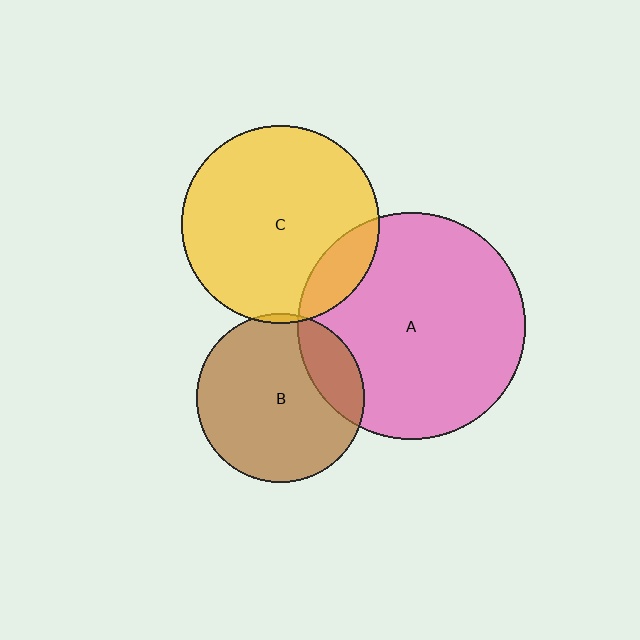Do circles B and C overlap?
Yes.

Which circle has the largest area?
Circle A (pink).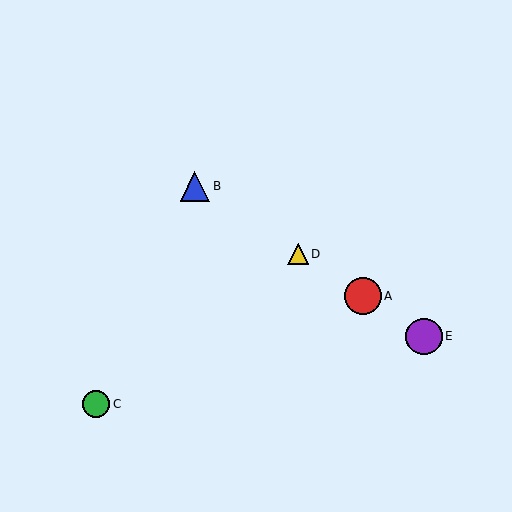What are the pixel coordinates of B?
Object B is at (195, 186).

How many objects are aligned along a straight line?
4 objects (A, B, D, E) are aligned along a straight line.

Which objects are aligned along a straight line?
Objects A, B, D, E are aligned along a straight line.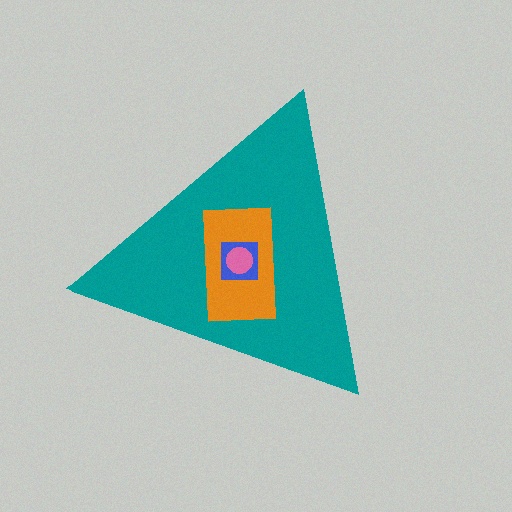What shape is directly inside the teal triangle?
The orange rectangle.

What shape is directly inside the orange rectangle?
The blue square.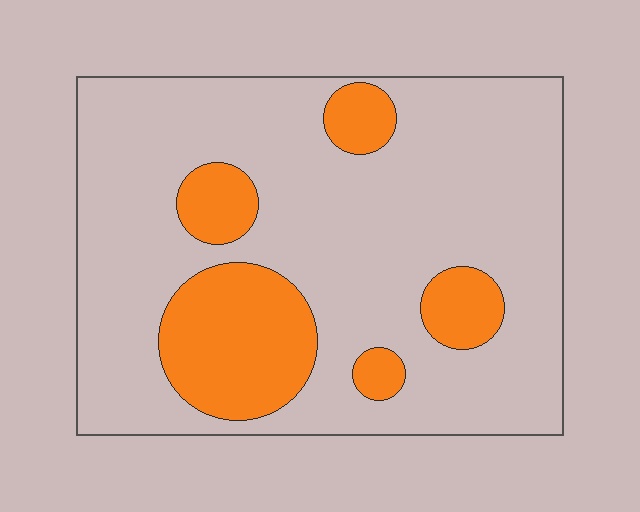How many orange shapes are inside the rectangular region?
5.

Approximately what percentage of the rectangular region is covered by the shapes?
Approximately 20%.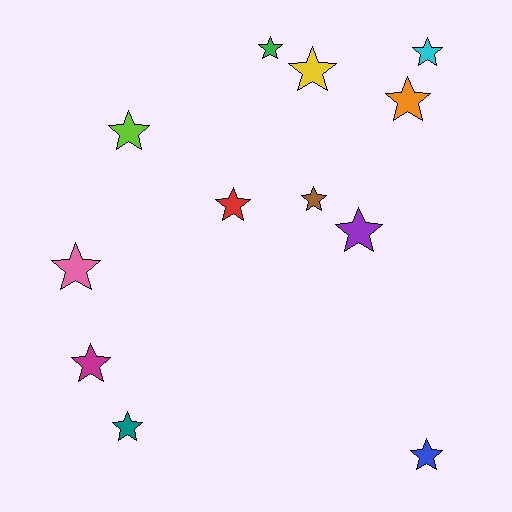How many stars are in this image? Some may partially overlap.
There are 12 stars.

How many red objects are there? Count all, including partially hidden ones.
There is 1 red object.